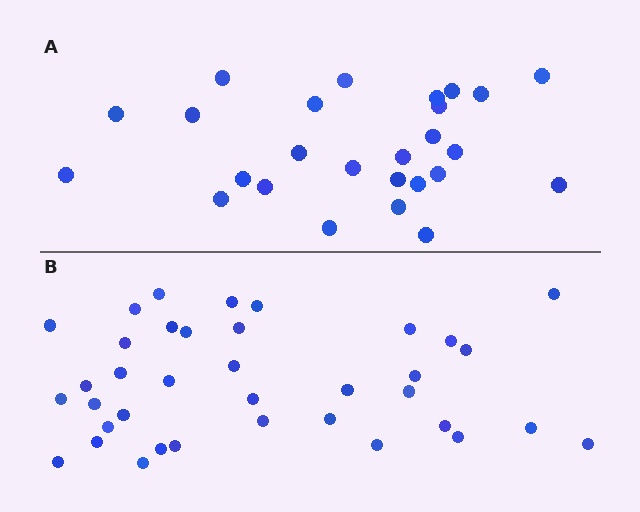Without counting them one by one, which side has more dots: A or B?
Region B (the bottom region) has more dots.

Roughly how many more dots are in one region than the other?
Region B has roughly 12 or so more dots than region A.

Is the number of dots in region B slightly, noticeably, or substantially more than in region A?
Region B has noticeably more, but not dramatically so. The ratio is roughly 1.4 to 1.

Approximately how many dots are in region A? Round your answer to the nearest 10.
About 30 dots. (The exact count is 26, which rounds to 30.)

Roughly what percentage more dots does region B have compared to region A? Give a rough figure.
About 40% more.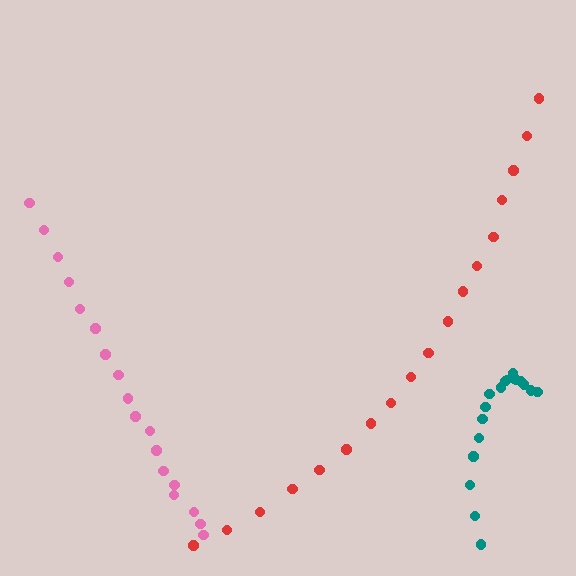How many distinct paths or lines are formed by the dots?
There are 3 distinct paths.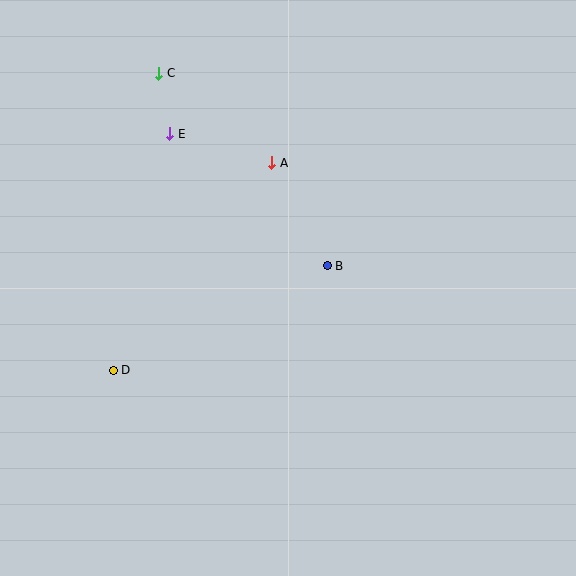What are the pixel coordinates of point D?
Point D is at (113, 370).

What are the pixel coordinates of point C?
Point C is at (159, 73).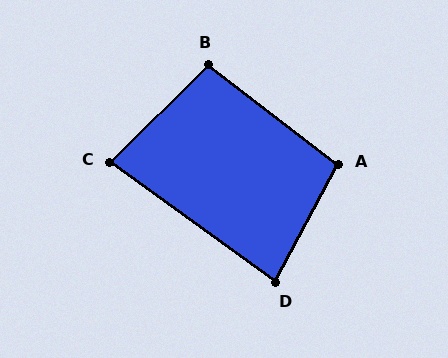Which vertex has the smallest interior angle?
C, at approximately 81 degrees.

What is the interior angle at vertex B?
Approximately 98 degrees (obtuse).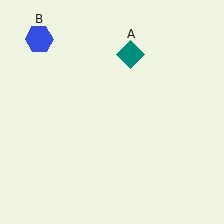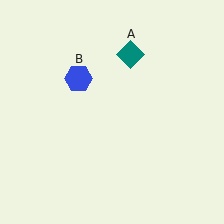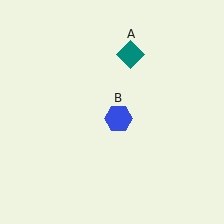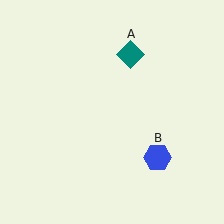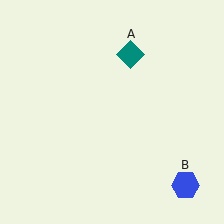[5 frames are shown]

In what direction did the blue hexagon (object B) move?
The blue hexagon (object B) moved down and to the right.